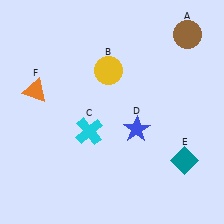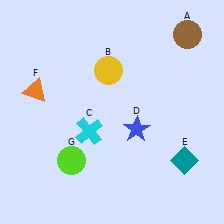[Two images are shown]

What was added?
A lime circle (G) was added in Image 2.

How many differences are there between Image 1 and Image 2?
There is 1 difference between the two images.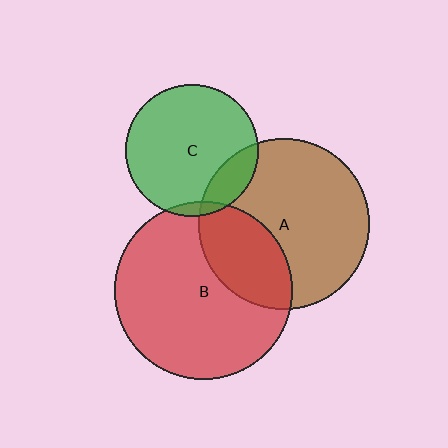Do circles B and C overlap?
Yes.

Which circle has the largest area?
Circle B (red).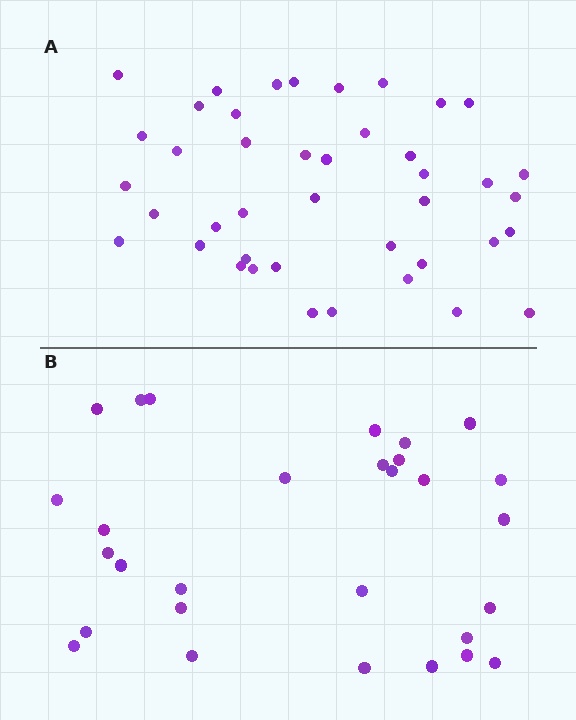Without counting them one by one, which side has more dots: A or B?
Region A (the top region) has more dots.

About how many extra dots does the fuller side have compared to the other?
Region A has approximately 15 more dots than region B.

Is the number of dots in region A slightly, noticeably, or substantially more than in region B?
Region A has noticeably more, but not dramatically so. The ratio is roughly 1.4 to 1.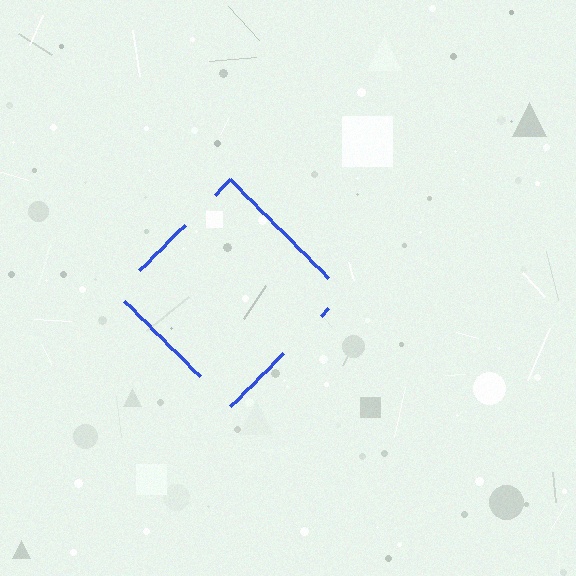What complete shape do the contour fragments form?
The contour fragments form a diamond.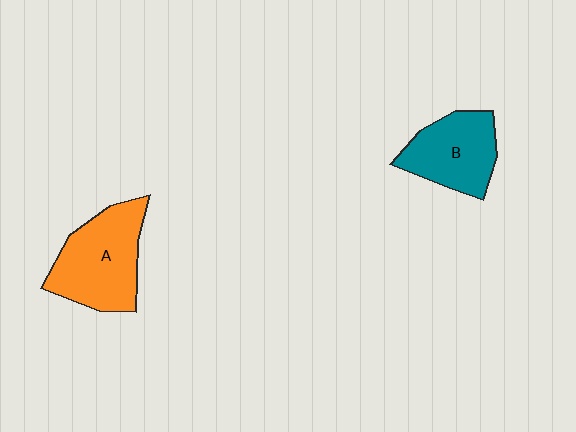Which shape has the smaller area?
Shape B (teal).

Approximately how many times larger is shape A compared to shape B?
Approximately 1.3 times.